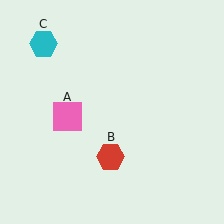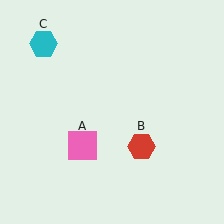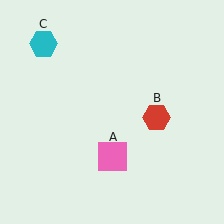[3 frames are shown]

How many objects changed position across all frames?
2 objects changed position: pink square (object A), red hexagon (object B).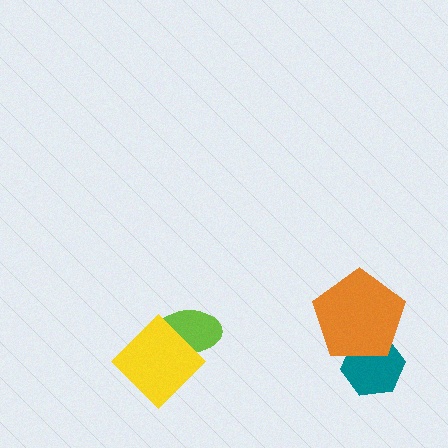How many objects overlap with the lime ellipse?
1 object overlaps with the lime ellipse.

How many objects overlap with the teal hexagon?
1 object overlaps with the teal hexagon.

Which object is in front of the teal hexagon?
The orange pentagon is in front of the teal hexagon.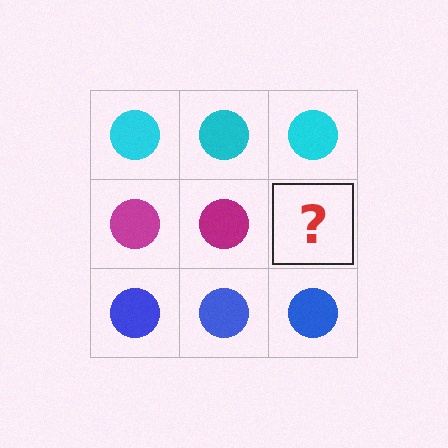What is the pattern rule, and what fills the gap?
The rule is that each row has a consistent color. The gap should be filled with a magenta circle.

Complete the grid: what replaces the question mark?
The question mark should be replaced with a magenta circle.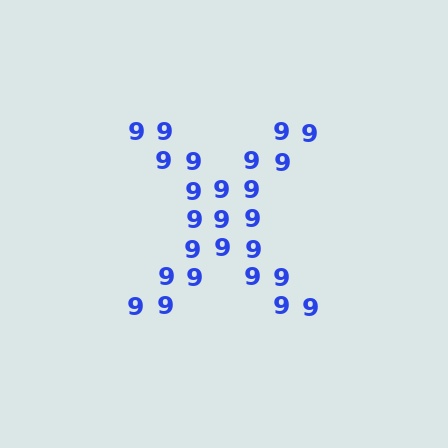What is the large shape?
The large shape is the letter X.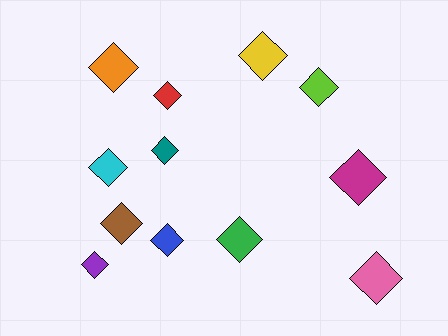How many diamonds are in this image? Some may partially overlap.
There are 12 diamonds.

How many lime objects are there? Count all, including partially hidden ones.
There is 1 lime object.